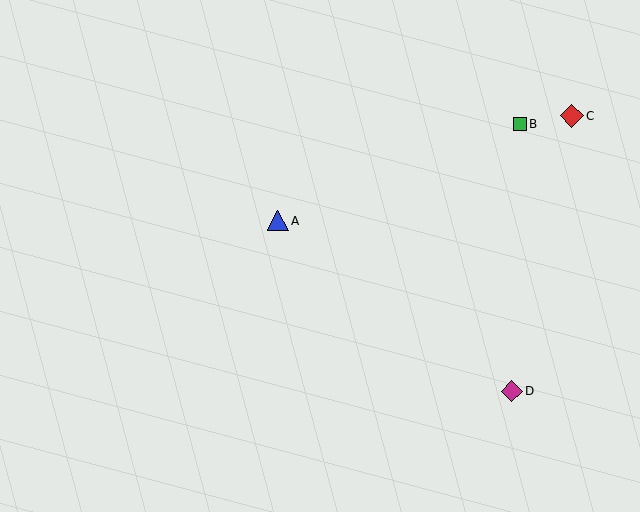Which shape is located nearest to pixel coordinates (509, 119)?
The green square (labeled B) at (520, 124) is nearest to that location.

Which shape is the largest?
The red diamond (labeled C) is the largest.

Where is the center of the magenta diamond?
The center of the magenta diamond is at (512, 391).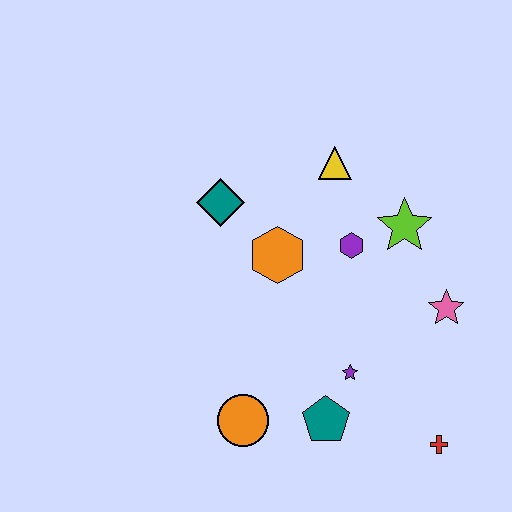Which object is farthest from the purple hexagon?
The red cross is farthest from the purple hexagon.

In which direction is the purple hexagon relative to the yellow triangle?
The purple hexagon is below the yellow triangle.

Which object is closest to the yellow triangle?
The purple hexagon is closest to the yellow triangle.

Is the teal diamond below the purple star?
No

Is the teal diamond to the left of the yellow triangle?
Yes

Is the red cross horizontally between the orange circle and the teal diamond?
No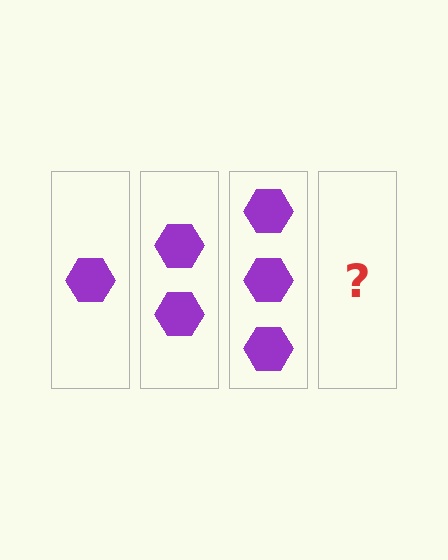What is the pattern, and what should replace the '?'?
The pattern is that each step adds one more hexagon. The '?' should be 4 hexagons.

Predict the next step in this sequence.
The next step is 4 hexagons.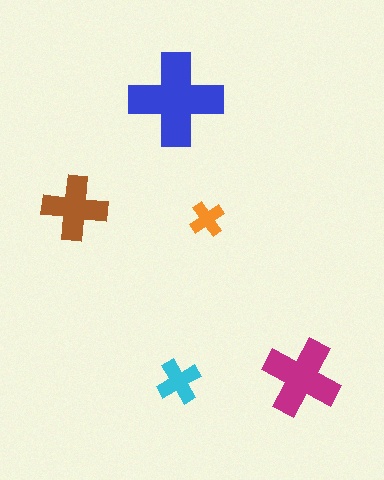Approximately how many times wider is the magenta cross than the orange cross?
About 2 times wider.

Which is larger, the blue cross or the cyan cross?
The blue one.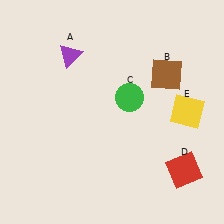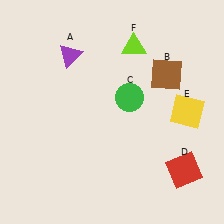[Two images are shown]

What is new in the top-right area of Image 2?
A lime triangle (F) was added in the top-right area of Image 2.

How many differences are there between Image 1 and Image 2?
There is 1 difference between the two images.